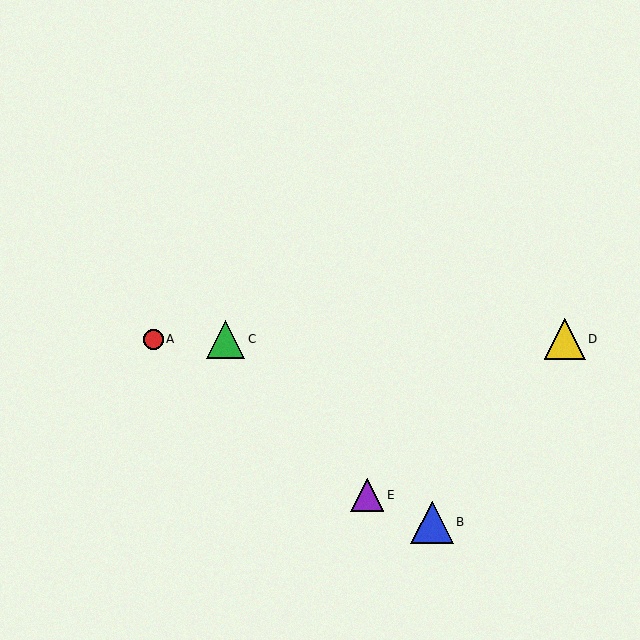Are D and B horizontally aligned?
No, D is at y≈339 and B is at y≈522.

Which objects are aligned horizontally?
Objects A, C, D are aligned horizontally.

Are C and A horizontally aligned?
Yes, both are at y≈339.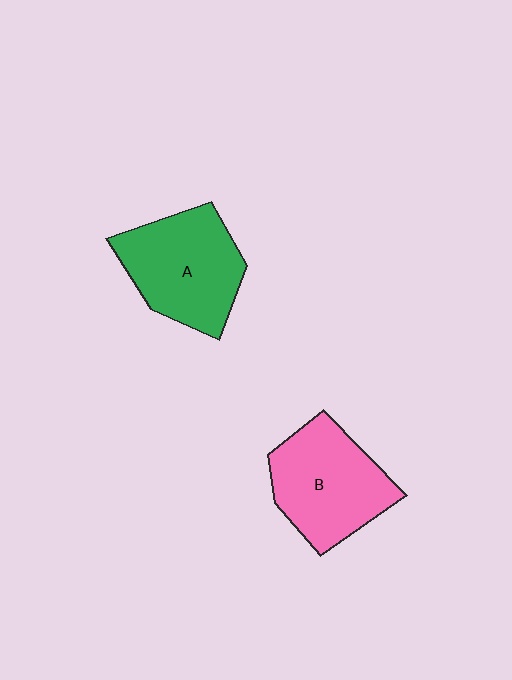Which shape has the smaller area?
Shape B (pink).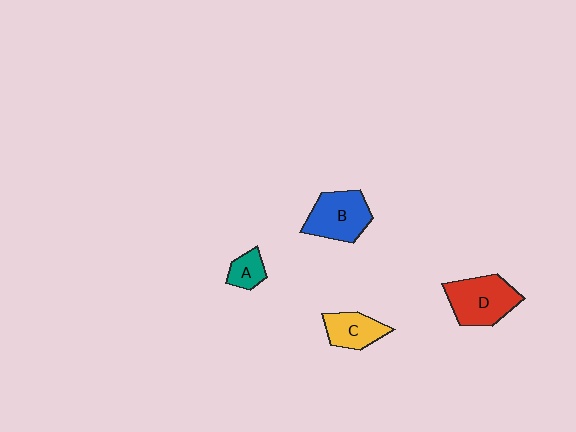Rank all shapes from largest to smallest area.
From largest to smallest: D (red), B (blue), C (yellow), A (teal).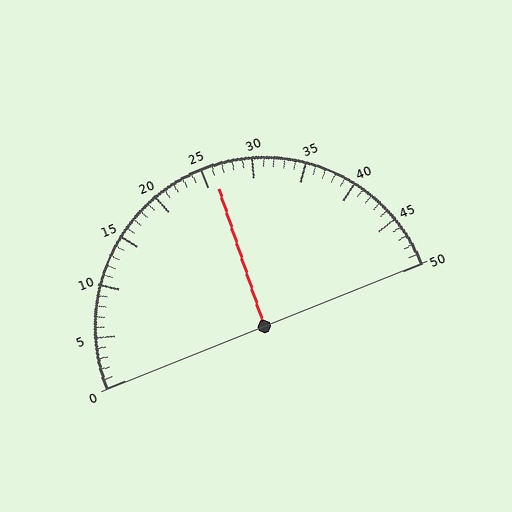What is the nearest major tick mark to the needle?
The nearest major tick mark is 25.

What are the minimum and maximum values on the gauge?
The gauge ranges from 0 to 50.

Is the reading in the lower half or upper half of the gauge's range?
The reading is in the upper half of the range (0 to 50).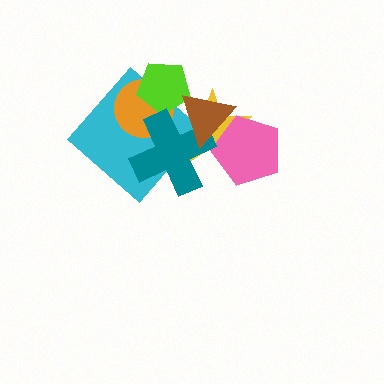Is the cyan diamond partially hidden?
Yes, it is partially covered by another shape.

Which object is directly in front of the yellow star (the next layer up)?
The pink pentagon is directly in front of the yellow star.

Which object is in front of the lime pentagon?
The brown triangle is in front of the lime pentagon.